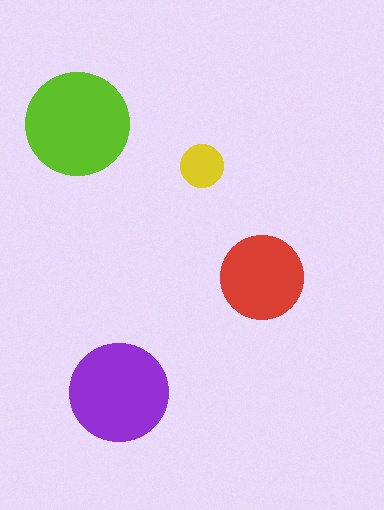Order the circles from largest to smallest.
the lime one, the purple one, the red one, the yellow one.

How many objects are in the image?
There are 4 objects in the image.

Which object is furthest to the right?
The red circle is rightmost.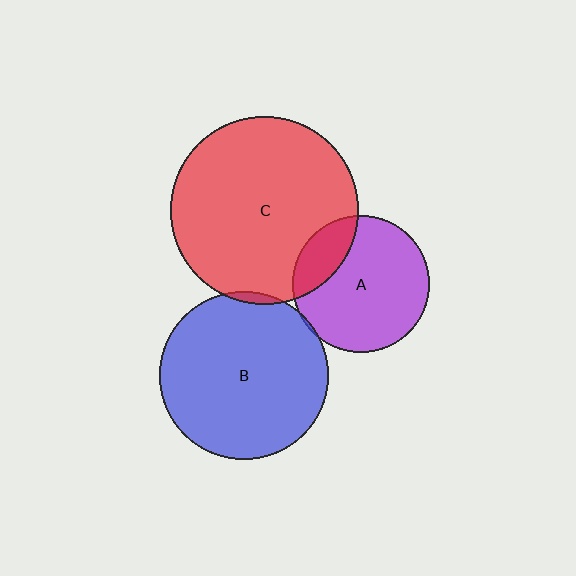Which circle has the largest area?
Circle C (red).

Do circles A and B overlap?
Yes.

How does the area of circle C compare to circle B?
Approximately 1.2 times.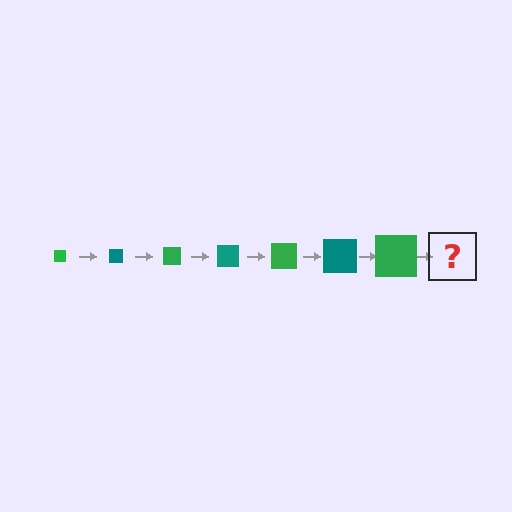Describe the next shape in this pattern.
It should be a teal square, larger than the previous one.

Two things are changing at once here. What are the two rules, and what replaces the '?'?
The two rules are that the square grows larger each step and the color cycles through green and teal. The '?' should be a teal square, larger than the previous one.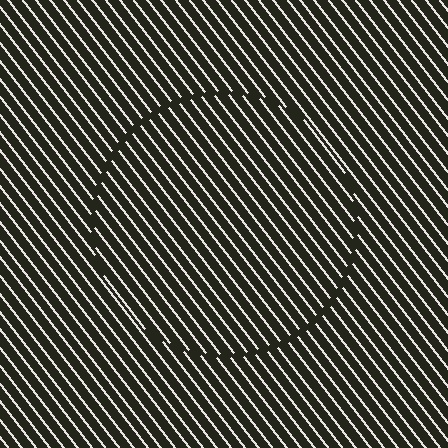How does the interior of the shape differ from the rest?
The interior of the shape contains the same grating, shifted by half a period — the contour is defined by the phase discontinuity where line-ends from the inner and outer gratings abut.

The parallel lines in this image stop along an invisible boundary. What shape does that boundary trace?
An illusory circle. The interior of the shape contains the same grating, shifted by half a period — the contour is defined by the phase discontinuity where line-ends from the inner and outer gratings abut.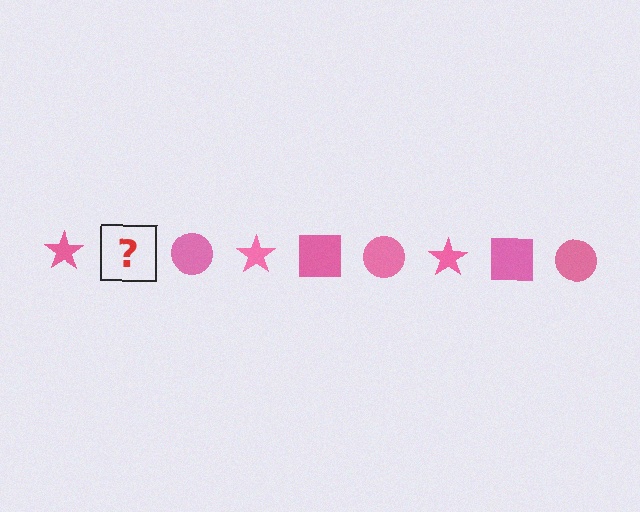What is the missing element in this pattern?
The missing element is a pink square.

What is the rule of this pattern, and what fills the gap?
The rule is that the pattern cycles through star, square, circle shapes in pink. The gap should be filled with a pink square.